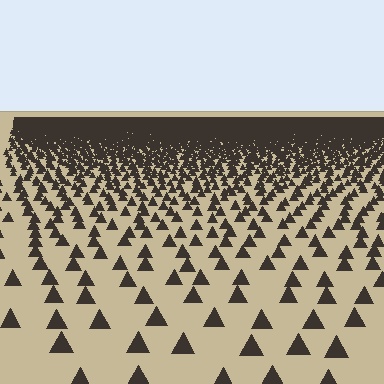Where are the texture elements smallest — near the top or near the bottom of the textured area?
Near the top.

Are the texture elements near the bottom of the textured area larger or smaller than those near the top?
Larger. Near the bottom, elements are closer to the viewer and appear at a bigger on-screen size.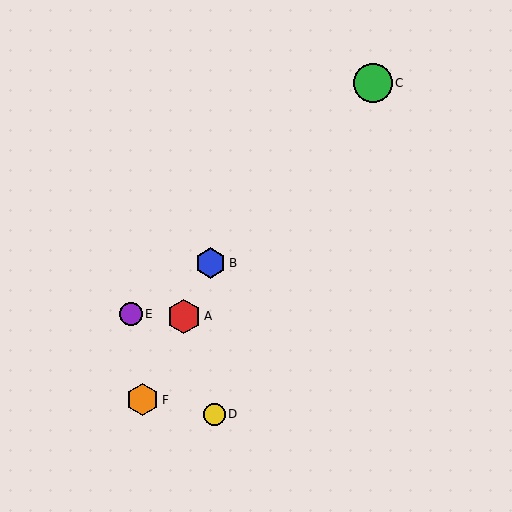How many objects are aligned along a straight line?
3 objects (A, B, F) are aligned along a straight line.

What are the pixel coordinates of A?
Object A is at (184, 316).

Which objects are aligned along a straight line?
Objects A, B, F are aligned along a straight line.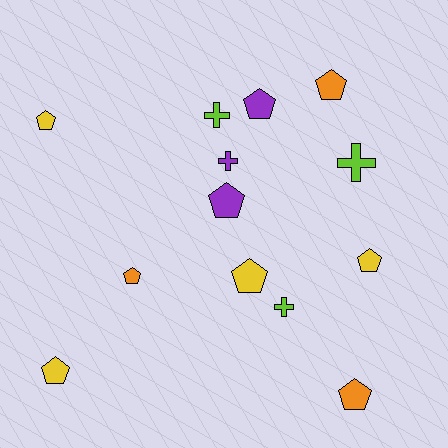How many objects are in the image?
There are 13 objects.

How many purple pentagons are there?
There are 2 purple pentagons.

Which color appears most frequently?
Yellow, with 4 objects.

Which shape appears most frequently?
Pentagon, with 9 objects.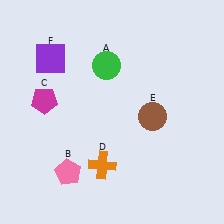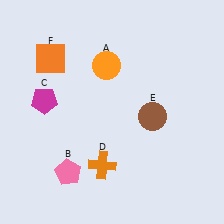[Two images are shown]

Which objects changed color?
A changed from green to orange. F changed from purple to orange.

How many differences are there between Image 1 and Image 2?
There are 2 differences between the two images.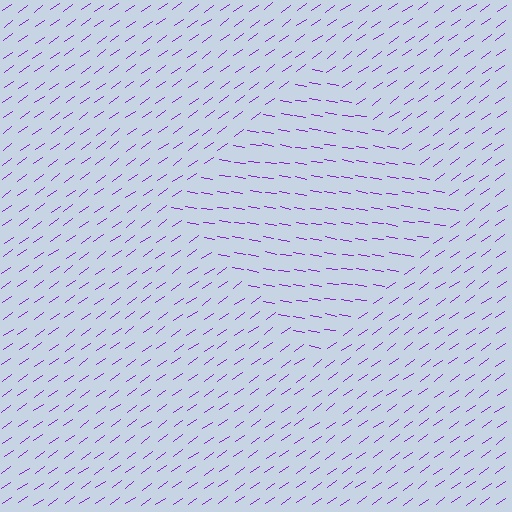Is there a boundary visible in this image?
Yes, there is a texture boundary formed by a change in line orientation.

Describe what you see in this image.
The image is filled with small purple line segments. A diamond region in the image has lines oriented differently from the surrounding lines, creating a visible texture boundary.